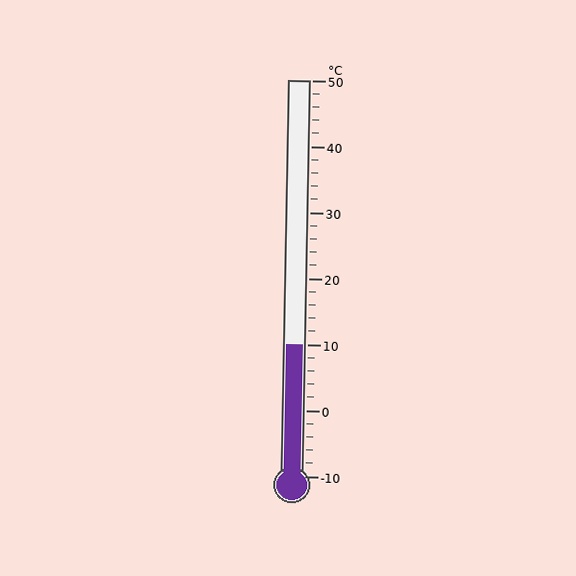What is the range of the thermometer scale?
The thermometer scale ranges from -10°C to 50°C.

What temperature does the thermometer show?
The thermometer shows approximately 10°C.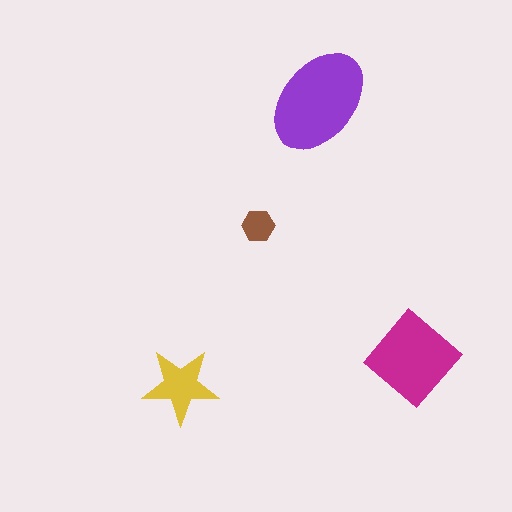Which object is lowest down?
The yellow star is bottommost.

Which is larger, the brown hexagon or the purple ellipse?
The purple ellipse.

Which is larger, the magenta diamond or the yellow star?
The magenta diamond.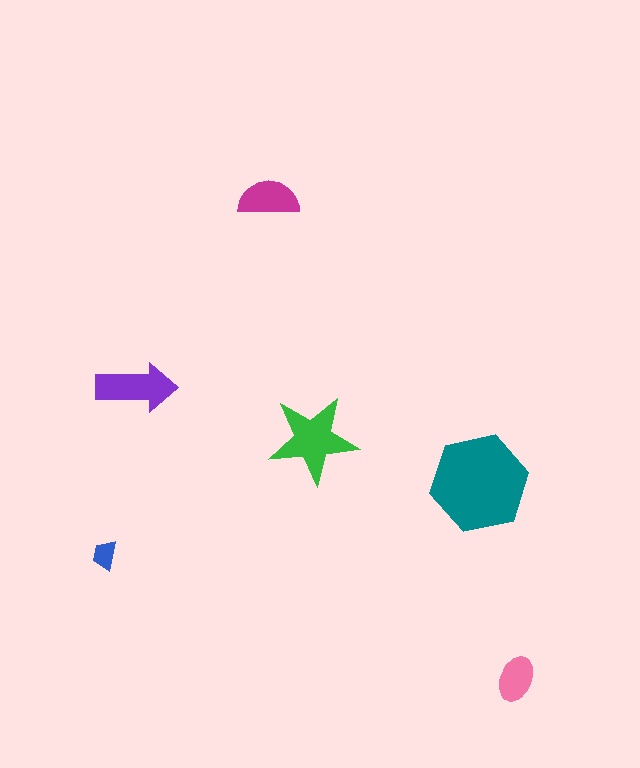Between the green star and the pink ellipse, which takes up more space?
The green star.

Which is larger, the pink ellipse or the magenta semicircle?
The magenta semicircle.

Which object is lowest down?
The pink ellipse is bottommost.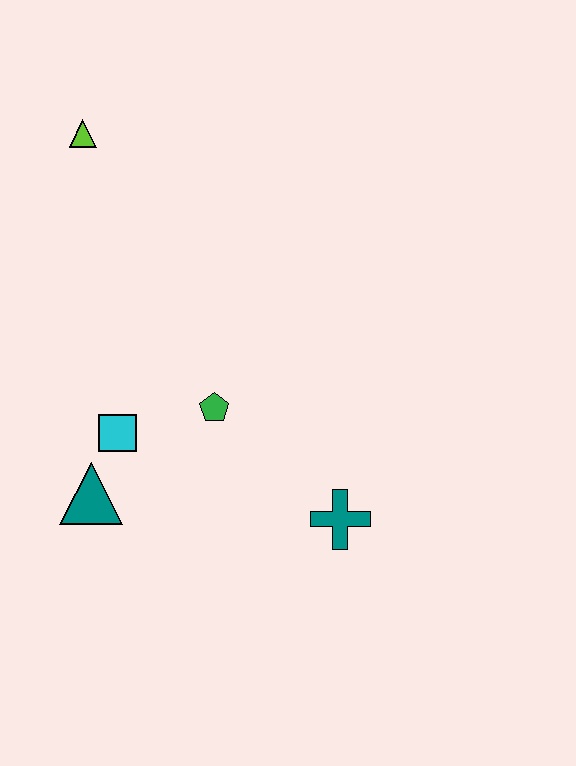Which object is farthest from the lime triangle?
The teal cross is farthest from the lime triangle.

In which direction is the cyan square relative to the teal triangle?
The cyan square is above the teal triangle.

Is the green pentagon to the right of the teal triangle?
Yes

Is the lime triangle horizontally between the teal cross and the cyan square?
No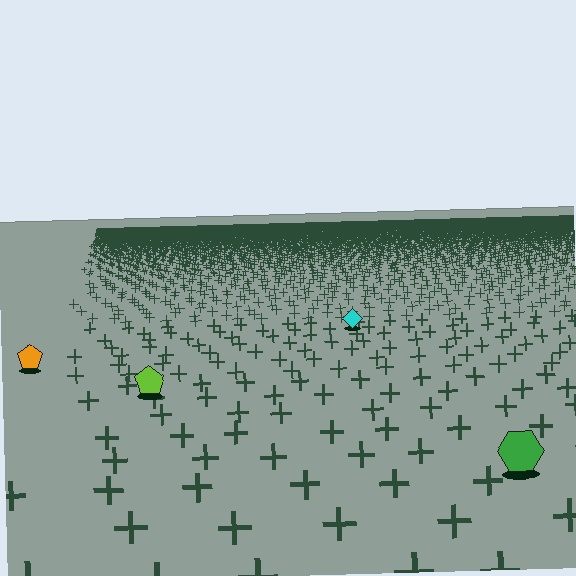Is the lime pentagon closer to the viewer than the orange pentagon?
Yes. The lime pentagon is closer — you can tell from the texture gradient: the ground texture is coarser near it.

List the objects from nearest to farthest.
From nearest to farthest: the green hexagon, the lime pentagon, the orange pentagon, the cyan diamond.